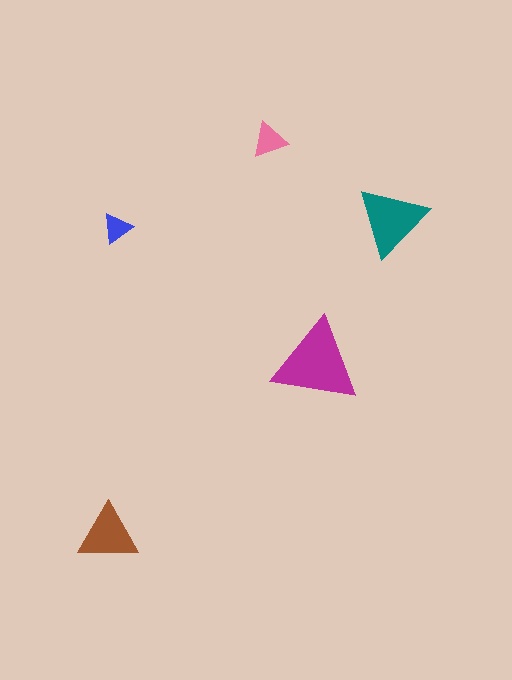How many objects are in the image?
There are 5 objects in the image.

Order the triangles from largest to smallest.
the magenta one, the teal one, the brown one, the pink one, the blue one.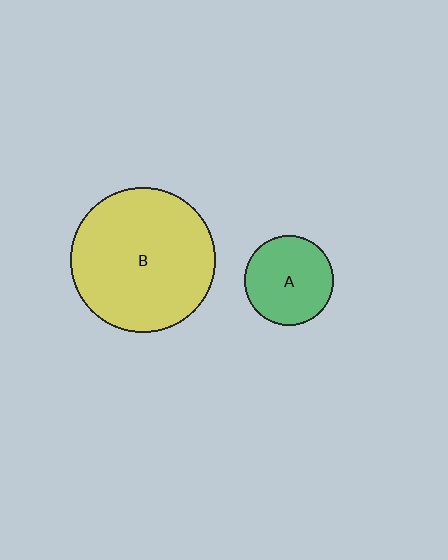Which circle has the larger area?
Circle B (yellow).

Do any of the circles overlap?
No, none of the circles overlap.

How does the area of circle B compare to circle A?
Approximately 2.6 times.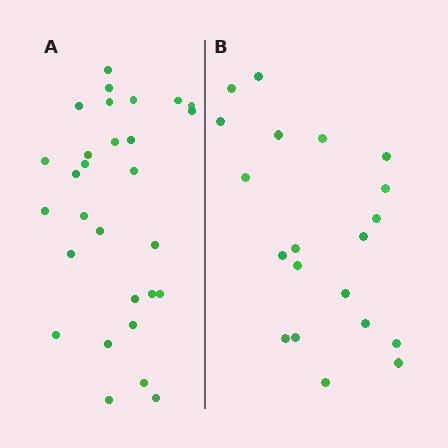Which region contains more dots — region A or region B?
Region A (the left region) has more dots.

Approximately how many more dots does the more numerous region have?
Region A has roughly 8 or so more dots than region B.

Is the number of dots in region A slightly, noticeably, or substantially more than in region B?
Region A has substantially more. The ratio is roughly 1.4 to 1.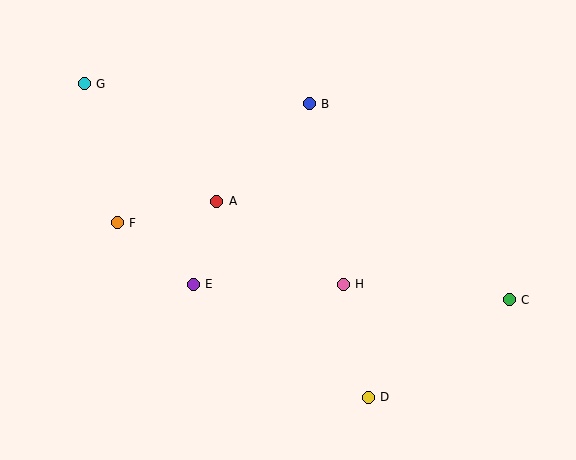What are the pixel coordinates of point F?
Point F is at (117, 223).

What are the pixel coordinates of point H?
Point H is at (343, 284).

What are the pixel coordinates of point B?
Point B is at (309, 104).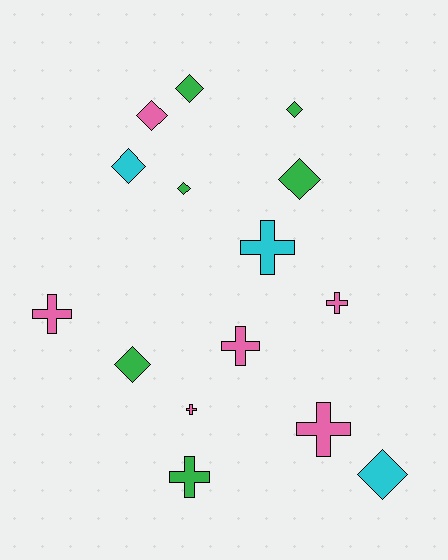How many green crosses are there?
There is 1 green cross.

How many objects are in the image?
There are 15 objects.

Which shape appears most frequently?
Diamond, with 8 objects.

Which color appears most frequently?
Green, with 6 objects.